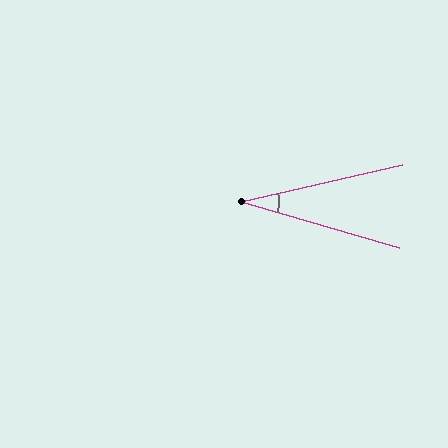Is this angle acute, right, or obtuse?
It is acute.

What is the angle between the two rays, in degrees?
Approximately 29 degrees.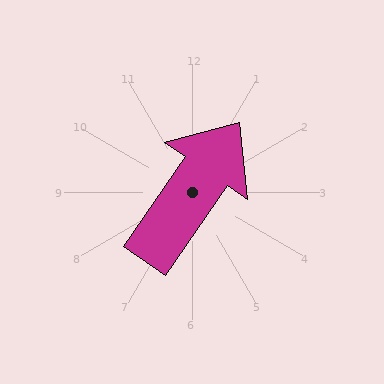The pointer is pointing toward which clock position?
Roughly 1 o'clock.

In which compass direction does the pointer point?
Northeast.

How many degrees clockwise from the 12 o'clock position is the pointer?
Approximately 35 degrees.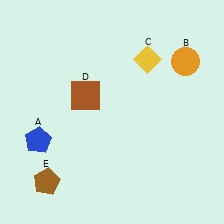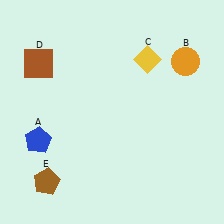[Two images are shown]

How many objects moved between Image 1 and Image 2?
1 object moved between the two images.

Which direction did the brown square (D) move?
The brown square (D) moved left.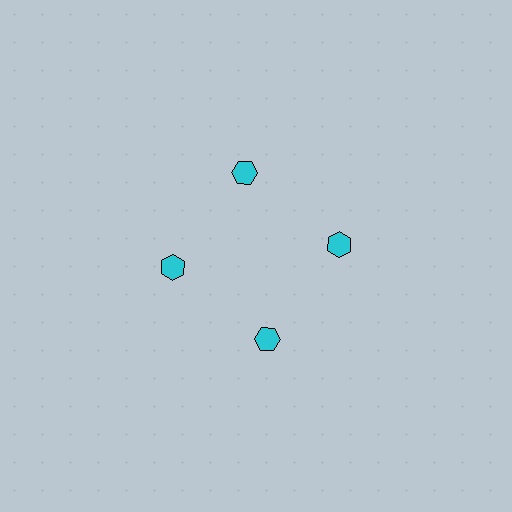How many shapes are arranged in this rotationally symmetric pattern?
There are 4 shapes, arranged in 4 groups of 1.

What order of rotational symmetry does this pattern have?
This pattern has 4-fold rotational symmetry.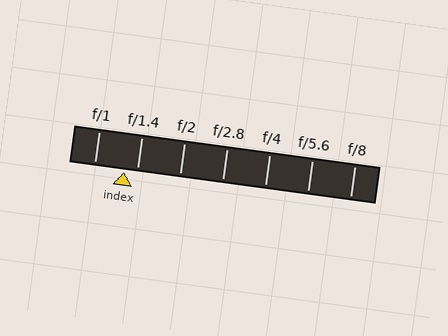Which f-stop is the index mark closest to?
The index mark is closest to f/1.4.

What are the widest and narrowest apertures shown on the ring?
The widest aperture shown is f/1 and the narrowest is f/8.